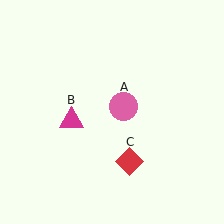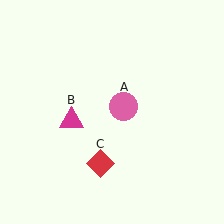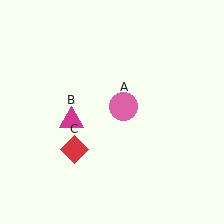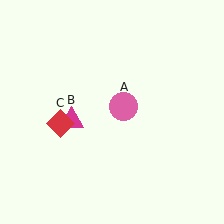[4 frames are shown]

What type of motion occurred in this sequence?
The red diamond (object C) rotated clockwise around the center of the scene.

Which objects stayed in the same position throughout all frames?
Pink circle (object A) and magenta triangle (object B) remained stationary.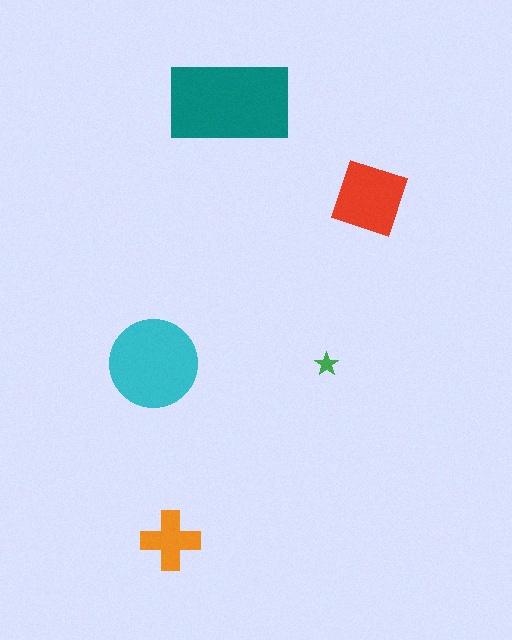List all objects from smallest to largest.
The green star, the orange cross, the red diamond, the cyan circle, the teal rectangle.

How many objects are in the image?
There are 5 objects in the image.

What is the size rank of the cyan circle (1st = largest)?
2nd.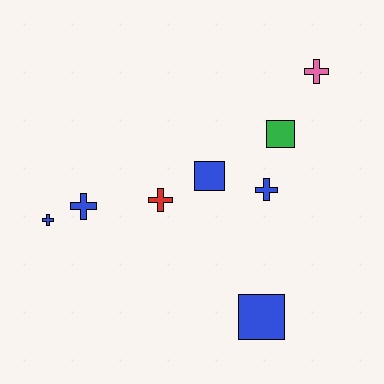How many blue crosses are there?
There are 3 blue crosses.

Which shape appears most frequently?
Cross, with 5 objects.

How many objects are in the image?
There are 8 objects.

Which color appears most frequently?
Blue, with 5 objects.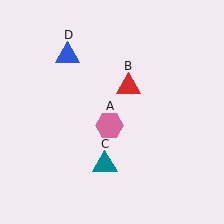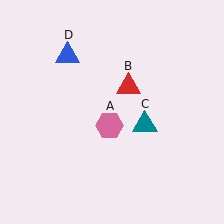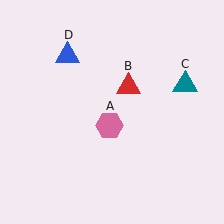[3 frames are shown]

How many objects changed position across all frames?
1 object changed position: teal triangle (object C).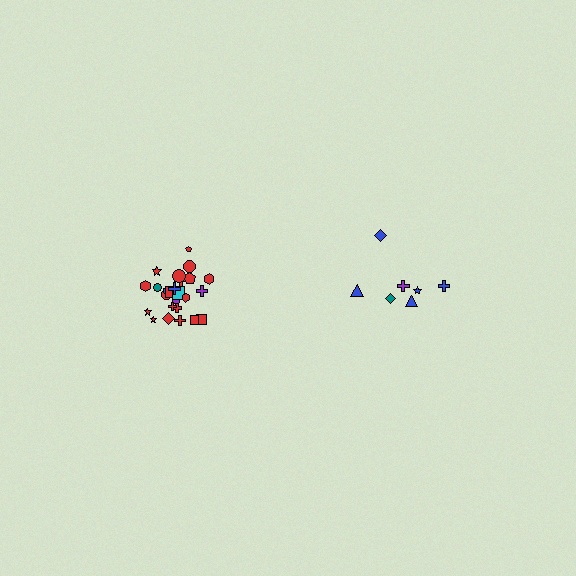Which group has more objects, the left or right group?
The left group.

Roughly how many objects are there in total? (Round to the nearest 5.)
Roughly 30 objects in total.